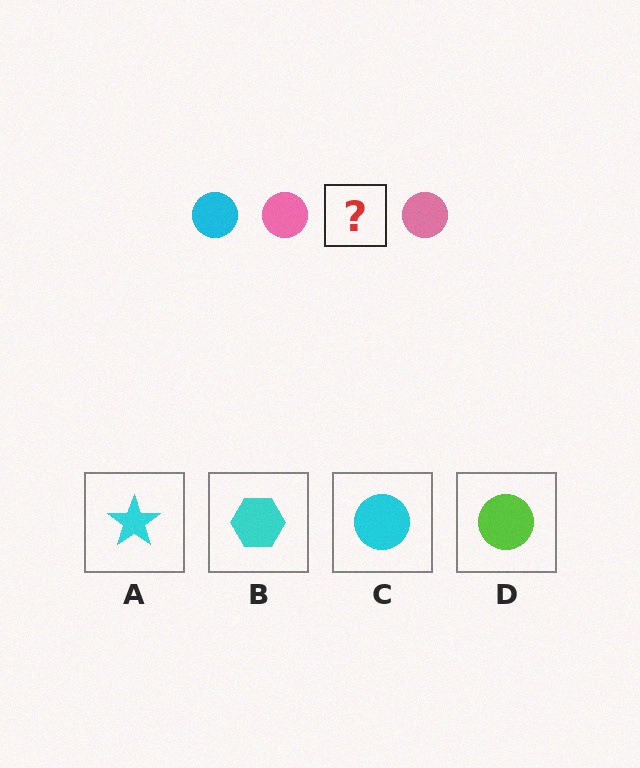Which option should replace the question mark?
Option C.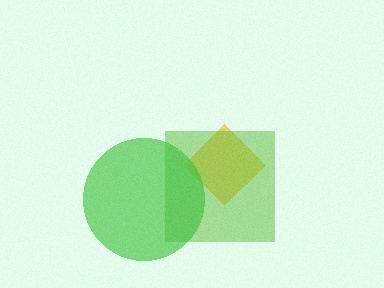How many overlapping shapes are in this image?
There are 3 overlapping shapes in the image.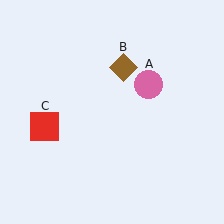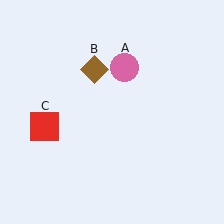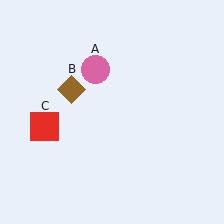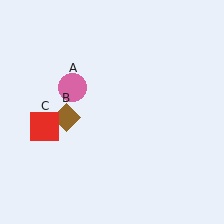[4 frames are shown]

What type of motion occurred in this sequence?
The pink circle (object A), brown diamond (object B) rotated counterclockwise around the center of the scene.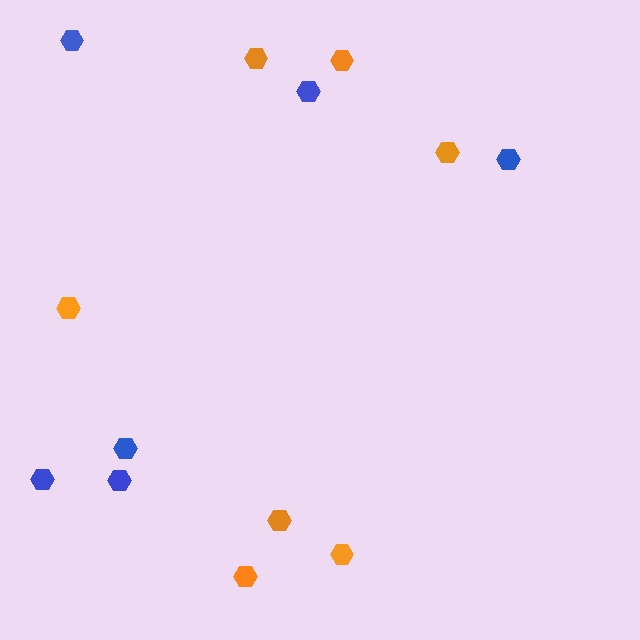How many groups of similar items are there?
There are 2 groups: one group of orange hexagons (7) and one group of blue hexagons (6).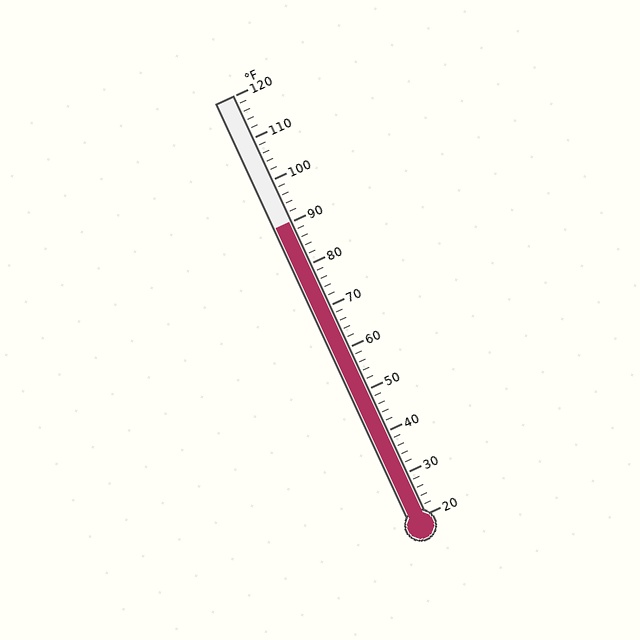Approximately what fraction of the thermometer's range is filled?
The thermometer is filled to approximately 70% of its range.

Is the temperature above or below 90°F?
The temperature is at 90°F.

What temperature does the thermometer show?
The thermometer shows approximately 90°F.